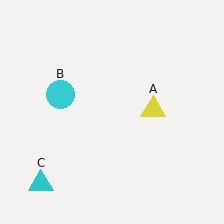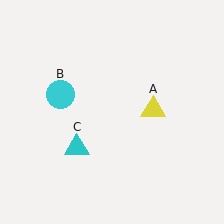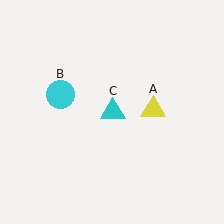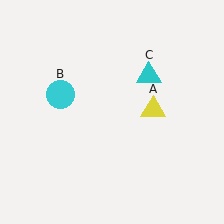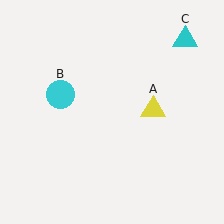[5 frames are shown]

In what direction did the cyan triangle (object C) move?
The cyan triangle (object C) moved up and to the right.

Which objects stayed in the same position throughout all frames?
Yellow triangle (object A) and cyan circle (object B) remained stationary.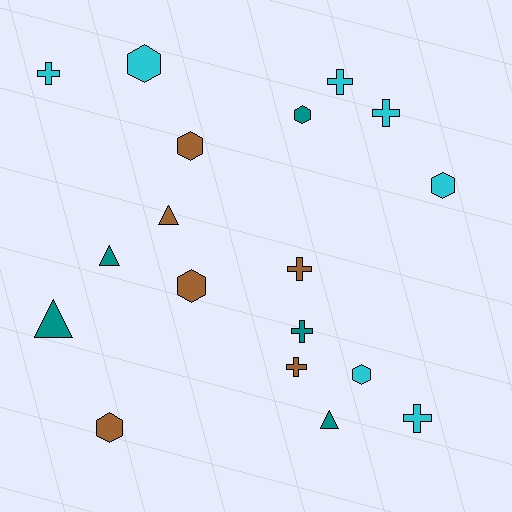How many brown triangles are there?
There is 1 brown triangle.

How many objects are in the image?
There are 18 objects.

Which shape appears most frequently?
Hexagon, with 7 objects.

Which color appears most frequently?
Cyan, with 7 objects.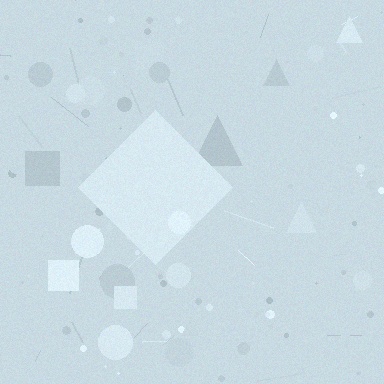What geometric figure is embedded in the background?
A diamond is embedded in the background.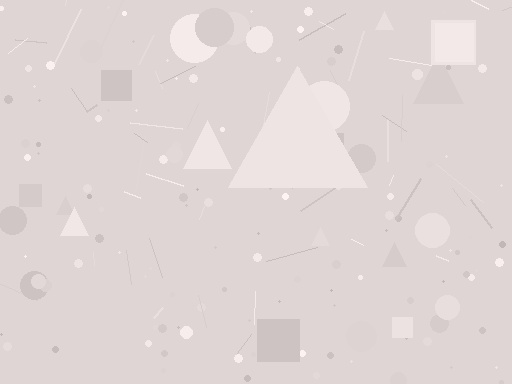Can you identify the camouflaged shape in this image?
The camouflaged shape is a triangle.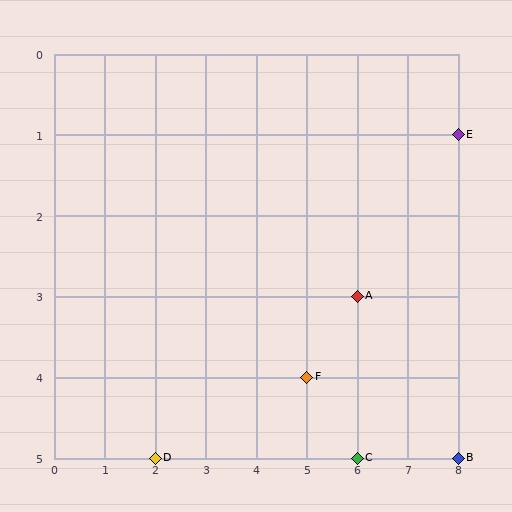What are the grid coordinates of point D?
Point D is at grid coordinates (2, 5).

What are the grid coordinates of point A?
Point A is at grid coordinates (6, 3).